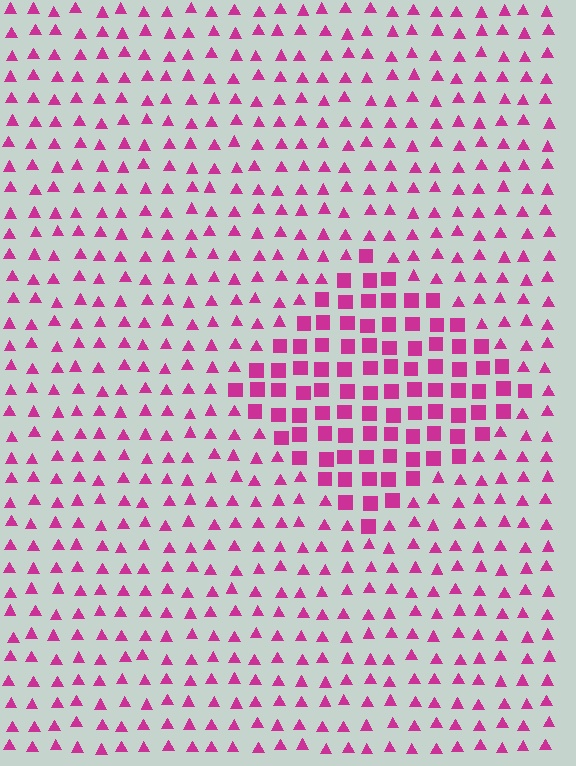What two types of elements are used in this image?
The image uses squares inside the diamond region and triangles outside it.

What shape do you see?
I see a diamond.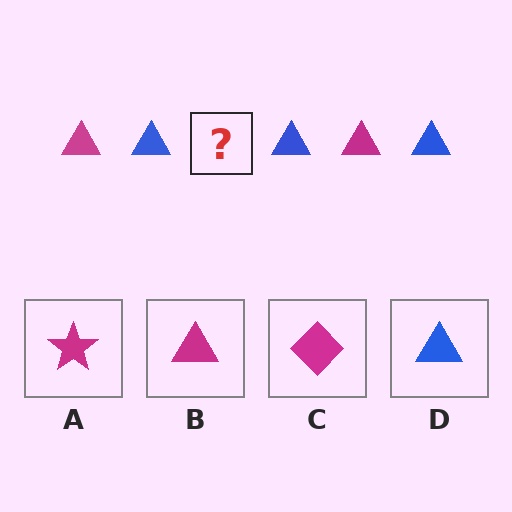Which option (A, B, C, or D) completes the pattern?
B.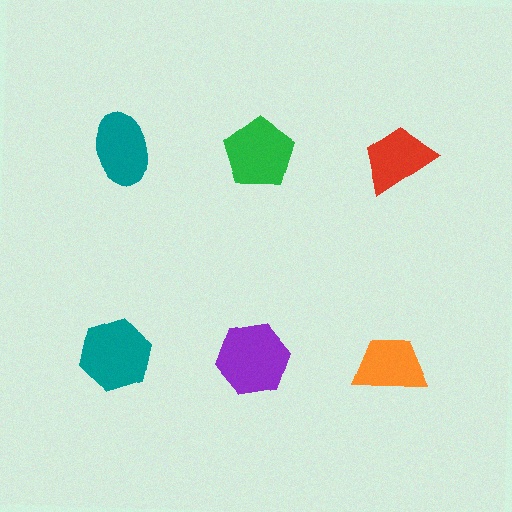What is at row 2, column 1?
A teal hexagon.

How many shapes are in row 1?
3 shapes.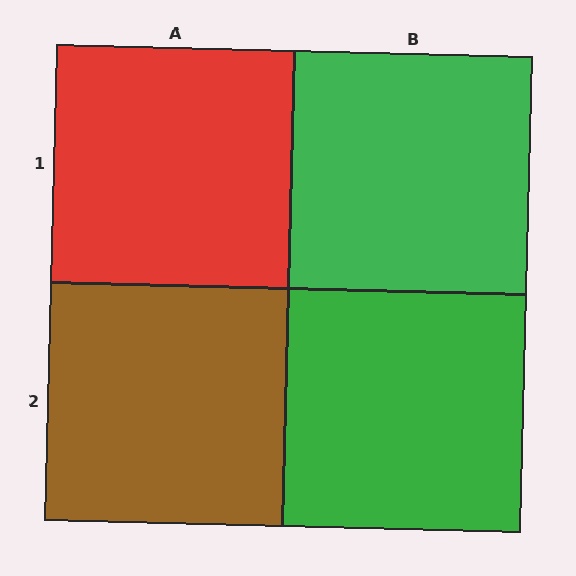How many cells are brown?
1 cell is brown.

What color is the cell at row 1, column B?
Green.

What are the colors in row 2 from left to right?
Brown, green.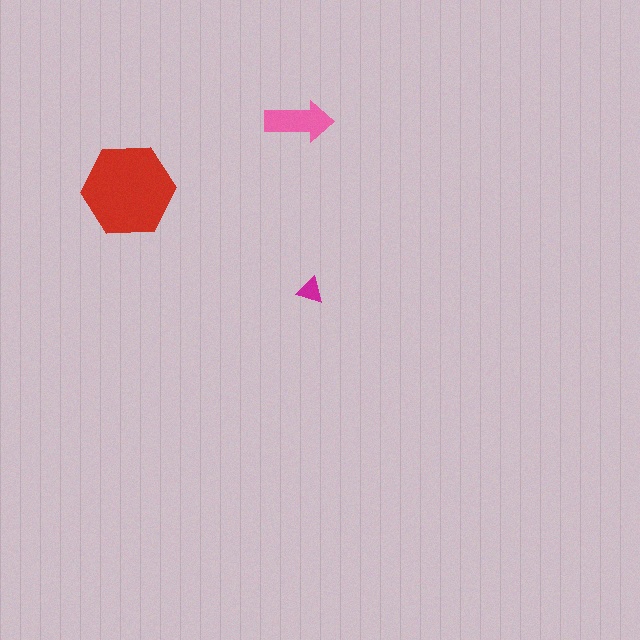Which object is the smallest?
The magenta triangle.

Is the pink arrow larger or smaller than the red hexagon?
Smaller.